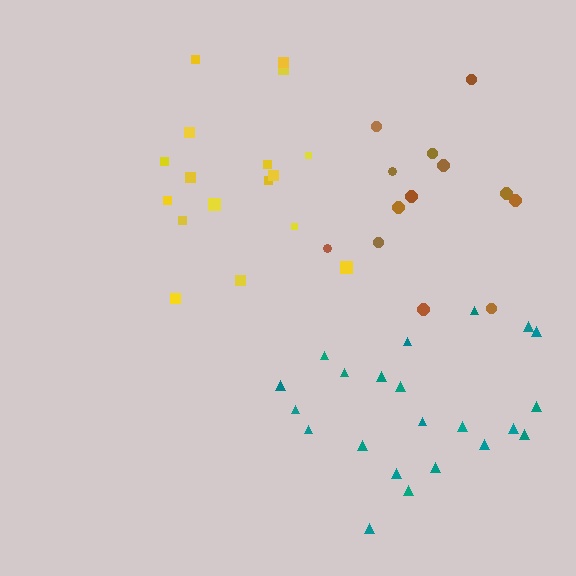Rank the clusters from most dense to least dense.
teal, yellow, brown.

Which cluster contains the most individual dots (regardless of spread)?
Teal (22).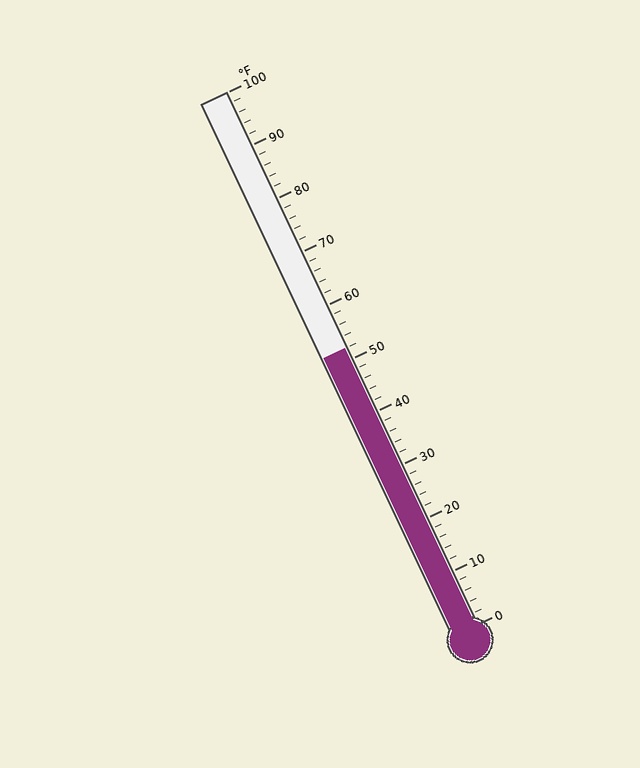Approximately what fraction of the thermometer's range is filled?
The thermometer is filled to approximately 50% of its range.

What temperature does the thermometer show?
The thermometer shows approximately 52°F.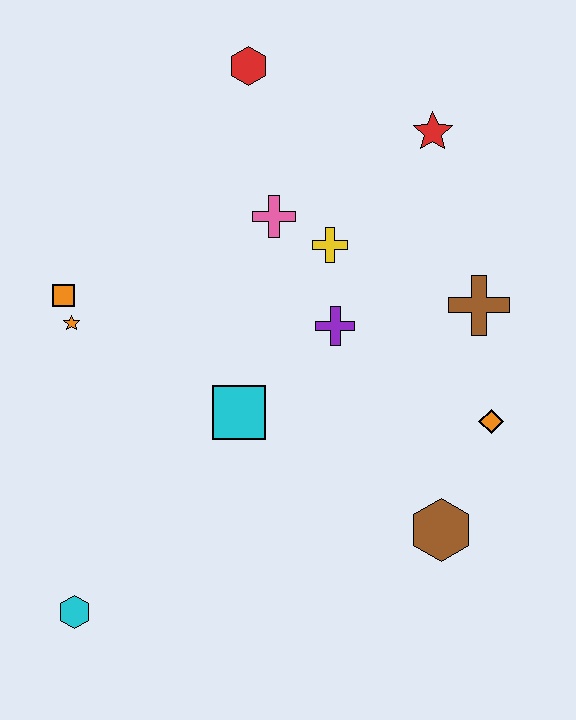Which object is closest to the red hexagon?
The pink cross is closest to the red hexagon.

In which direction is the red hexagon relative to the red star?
The red hexagon is to the left of the red star.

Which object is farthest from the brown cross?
The cyan hexagon is farthest from the brown cross.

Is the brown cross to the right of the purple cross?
Yes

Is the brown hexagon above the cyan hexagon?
Yes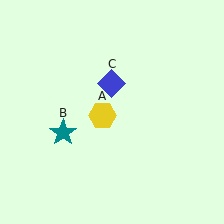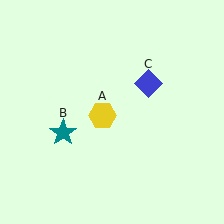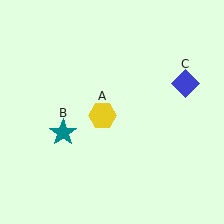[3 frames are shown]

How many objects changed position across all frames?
1 object changed position: blue diamond (object C).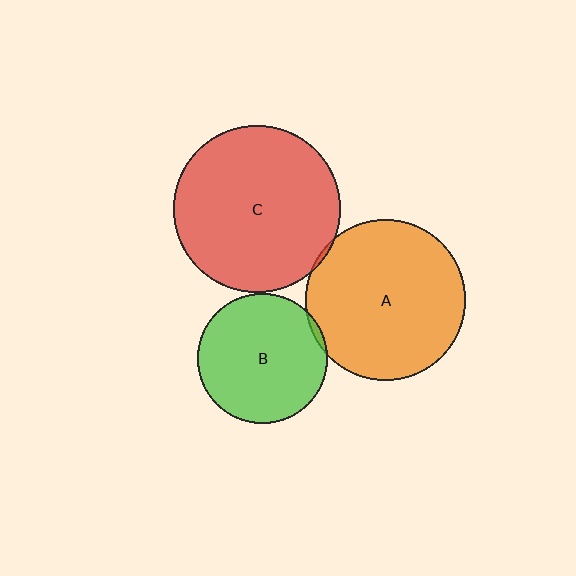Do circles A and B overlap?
Yes.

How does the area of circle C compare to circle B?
Approximately 1.6 times.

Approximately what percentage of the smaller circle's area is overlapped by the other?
Approximately 5%.